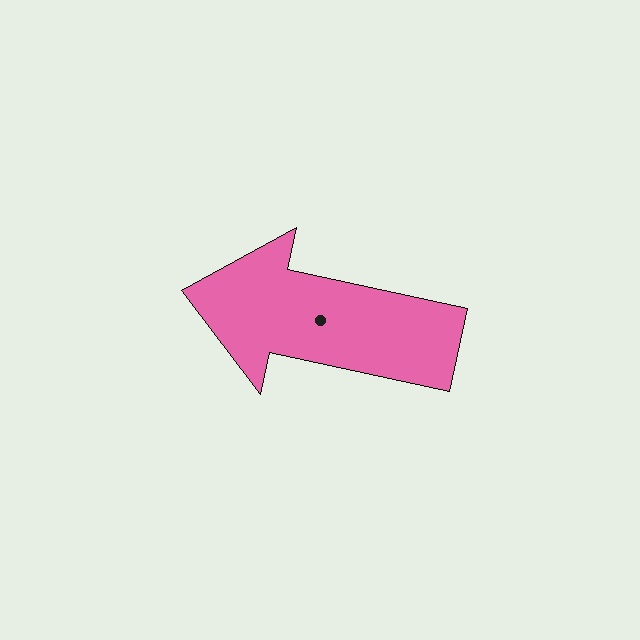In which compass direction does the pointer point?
West.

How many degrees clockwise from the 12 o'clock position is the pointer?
Approximately 282 degrees.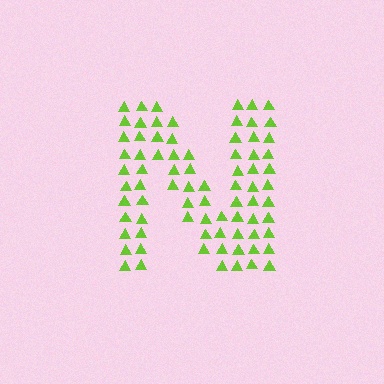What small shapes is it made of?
It is made of small triangles.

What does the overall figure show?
The overall figure shows the letter N.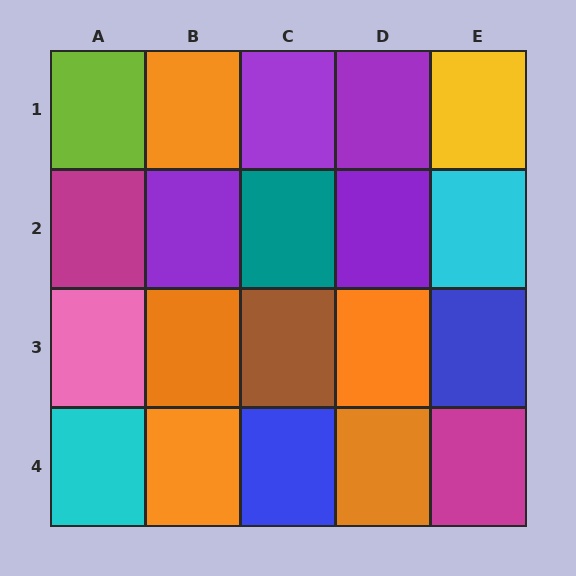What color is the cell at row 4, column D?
Orange.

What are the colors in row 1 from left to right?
Lime, orange, purple, purple, yellow.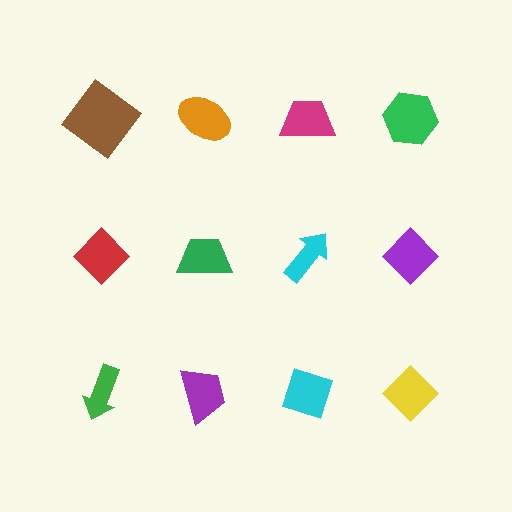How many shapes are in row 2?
4 shapes.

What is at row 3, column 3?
A cyan diamond.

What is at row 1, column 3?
A magenta trapezoid.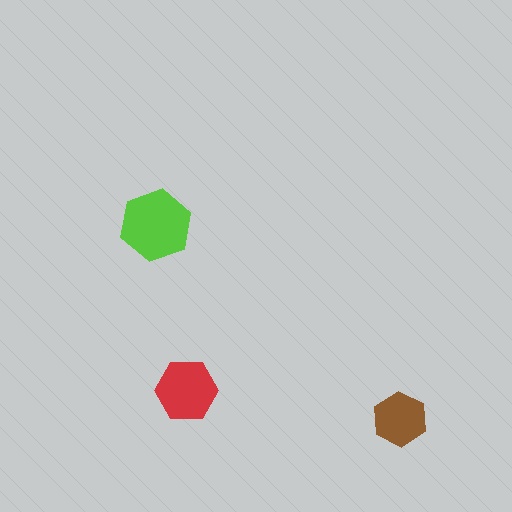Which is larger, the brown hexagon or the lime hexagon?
The lime one.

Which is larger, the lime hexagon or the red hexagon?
The lime one.